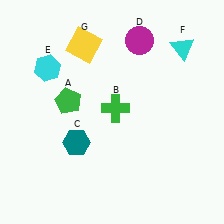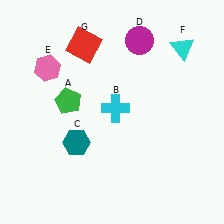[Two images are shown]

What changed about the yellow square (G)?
In Image 1, G is yellow. In Image 2, it changed to red.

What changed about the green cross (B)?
In Image 1, B is green. In Image 2, it changed to cyan.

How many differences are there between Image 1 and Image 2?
There are 3 differences between the two images.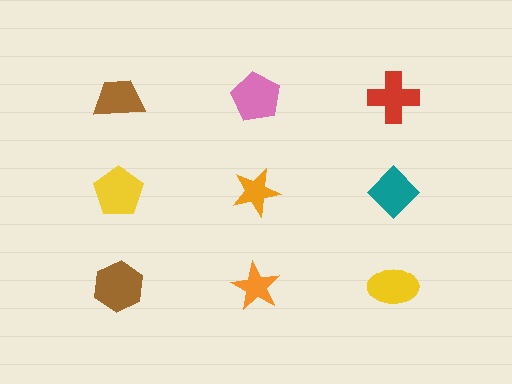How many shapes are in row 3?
3 shapes.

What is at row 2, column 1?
A yellow pentagon.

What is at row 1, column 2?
A pink pentagon.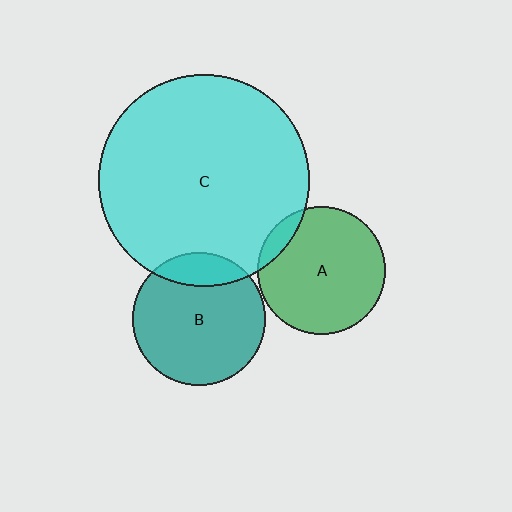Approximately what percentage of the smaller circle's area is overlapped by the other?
Approximately 10%.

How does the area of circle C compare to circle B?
Approximately 2.5 times.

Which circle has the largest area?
Circle C (cyan).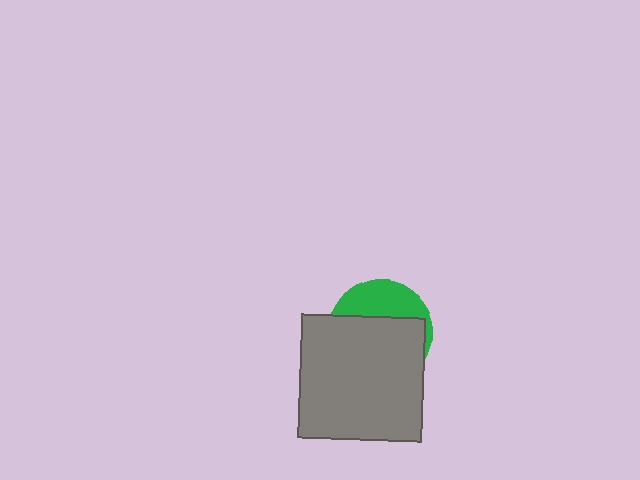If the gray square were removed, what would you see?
You would see the complete green circle.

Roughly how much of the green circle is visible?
A small part of it is visible (roughly 33%).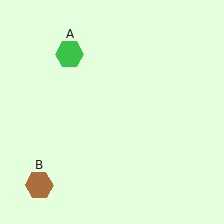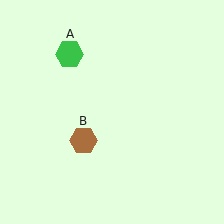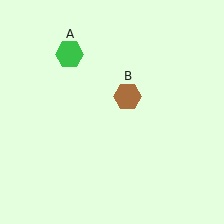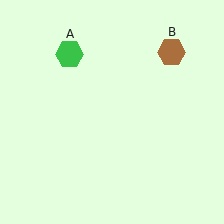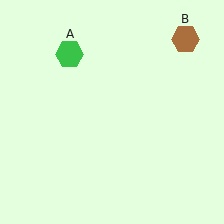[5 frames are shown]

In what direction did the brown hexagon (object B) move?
The brown hexagon (object B) moved up and to the right.